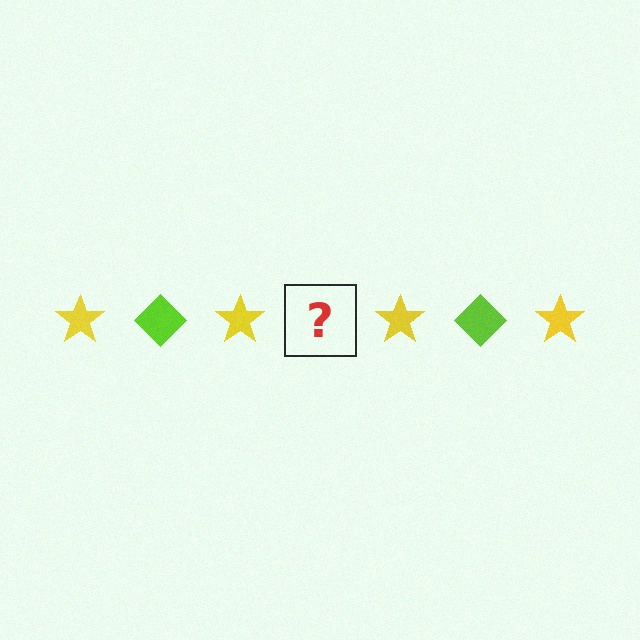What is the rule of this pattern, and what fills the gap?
The rule is that the pattern alternates between yellow star and lime diamond. The gap should be filled with a lime diamond.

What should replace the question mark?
The question mark should be replaced with a lime diamond.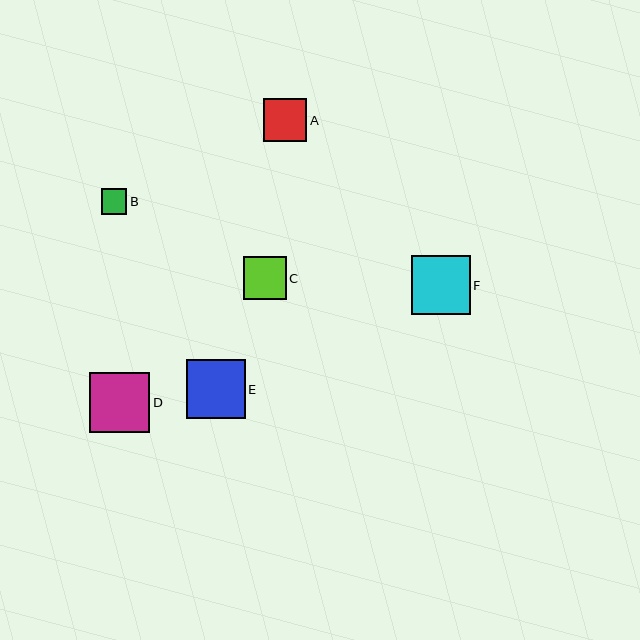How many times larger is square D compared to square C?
Square D is approximately 1.4 times the size of square C.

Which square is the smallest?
Square B is the smallest with a size of approximately 26 pixels.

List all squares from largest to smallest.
From largest to smallest: D, E, F, A, C, B.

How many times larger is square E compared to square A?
Square E is approximately 1.4 times the size of square A.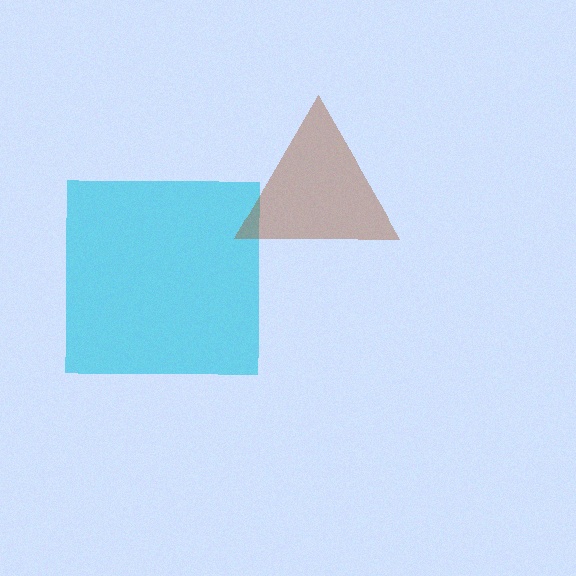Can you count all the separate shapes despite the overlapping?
Yes, there are 2 separate shapes.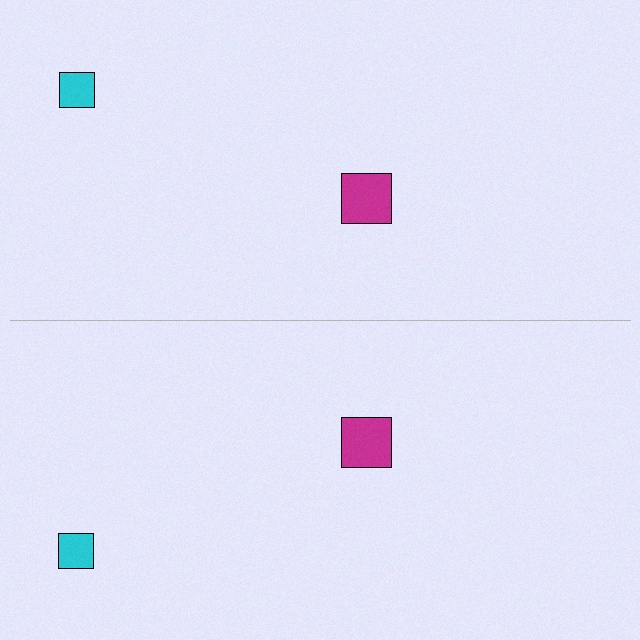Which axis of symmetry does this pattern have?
The pattern has a horizontal axis of symmetry running through the center of the image.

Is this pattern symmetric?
Yes, this pattern has bilateral (reflection) symmetry.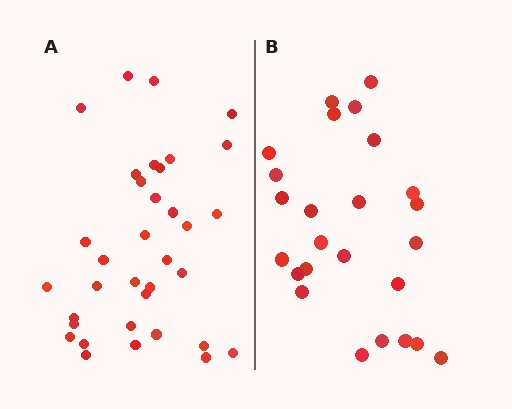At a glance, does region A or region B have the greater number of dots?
Region A (the left region) has more dots.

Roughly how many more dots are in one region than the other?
Region A has roughly 10 or so more dots than region B.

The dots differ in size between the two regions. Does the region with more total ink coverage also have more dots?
No. Region B has more total ink coverage because its dots are larger, but region A actually contains more individual dots. Total area can be misleading — the number of items is what matters here.